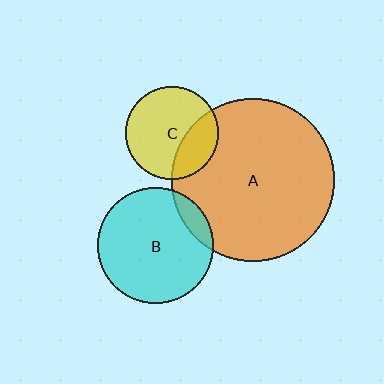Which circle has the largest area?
Circle A (orange).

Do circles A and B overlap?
Yes.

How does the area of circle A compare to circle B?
Approximately 1.9 times.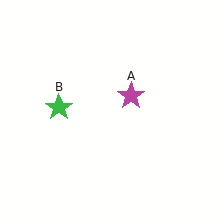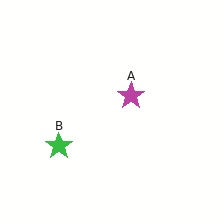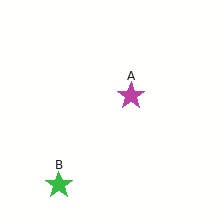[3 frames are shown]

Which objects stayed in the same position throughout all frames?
Magenta star (object A) remained stationary.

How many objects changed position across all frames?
1 object changed position: green star (object B).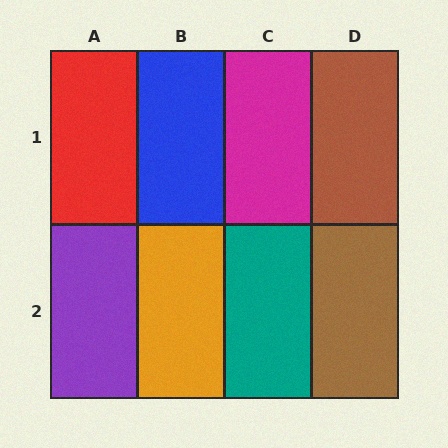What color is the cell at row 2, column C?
Teal.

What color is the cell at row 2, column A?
Purple.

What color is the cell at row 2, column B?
Orange.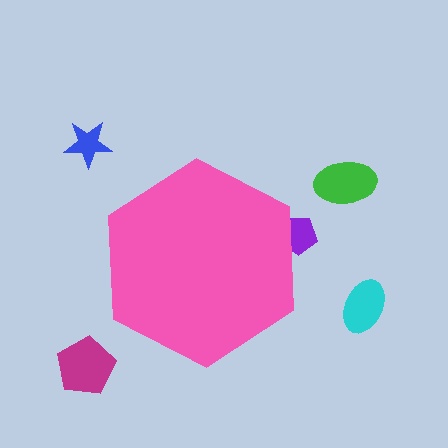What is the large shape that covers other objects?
A pink hexagon.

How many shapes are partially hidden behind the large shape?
1 shape is partially hidden.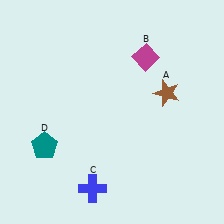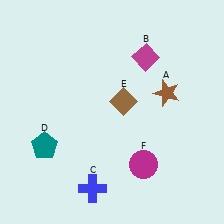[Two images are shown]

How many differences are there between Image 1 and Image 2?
There are 2 differences between the two images.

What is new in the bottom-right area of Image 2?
A magenta circle (F) was added in the bottom-right area of Image 2.